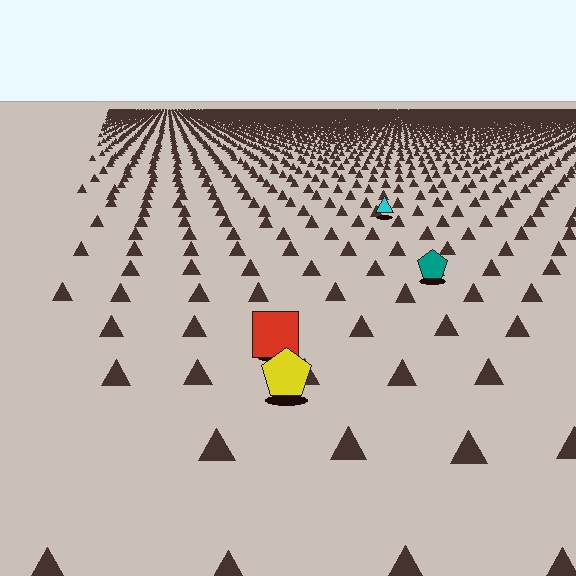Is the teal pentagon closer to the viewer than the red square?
No. The red square is closer — you can tell from the texture gradient: the ground texture is coarser near it.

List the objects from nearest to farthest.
From nearest to farthest: the yellow pentagon, the red square, the teal pentagon, the cyan triangle.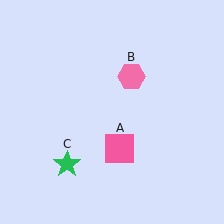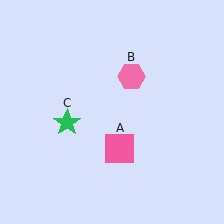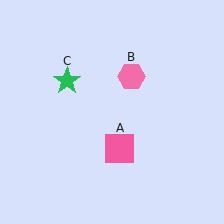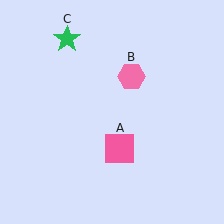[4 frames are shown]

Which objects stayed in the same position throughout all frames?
Pink square (object A) and pink hexagon (object B) remained stationary.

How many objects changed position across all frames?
1 object changed position: green star (object C).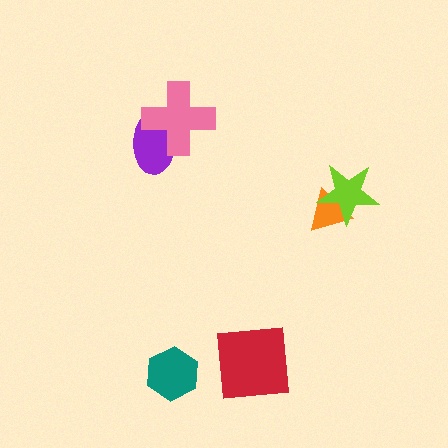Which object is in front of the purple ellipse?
The pink cross is in front of the purple ellipse.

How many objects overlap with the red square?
0 objects overlap with the red square.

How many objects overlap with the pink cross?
1 object overlaps with the pink cross.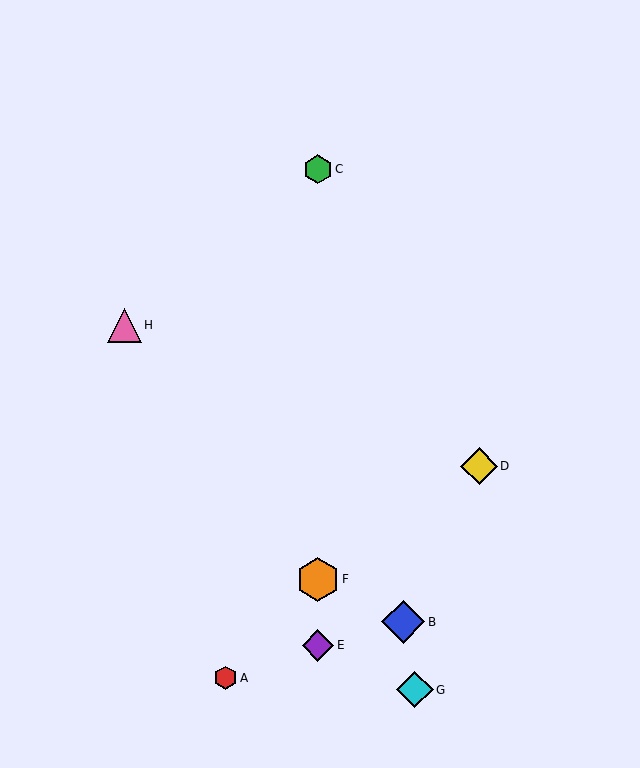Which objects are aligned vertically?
Objects C, E, F are aligned vertically.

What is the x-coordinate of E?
Object E is at x≈318.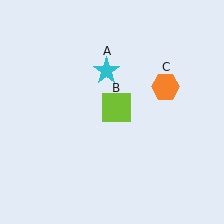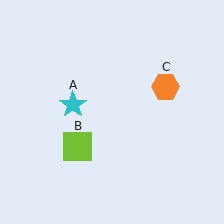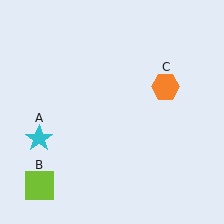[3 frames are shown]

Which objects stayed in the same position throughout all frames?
Orange hexagon (object C) remained stationary.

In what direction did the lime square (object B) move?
The lime square (object B) moved down and to the left.